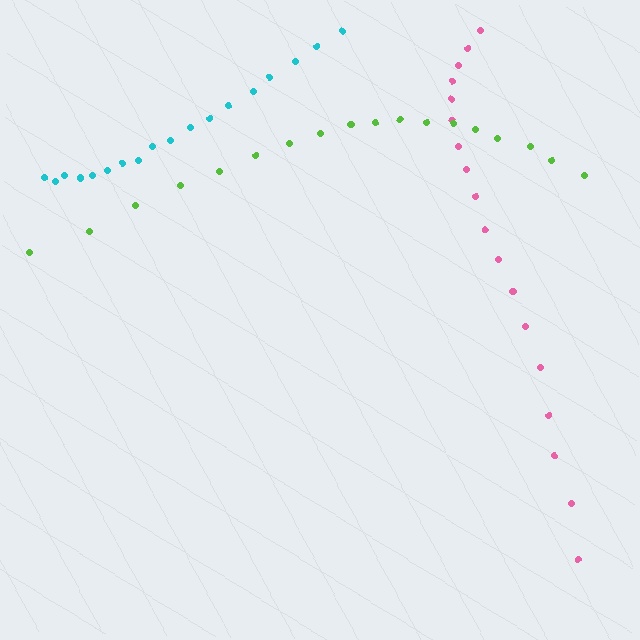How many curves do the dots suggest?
There are 3 distinct paths.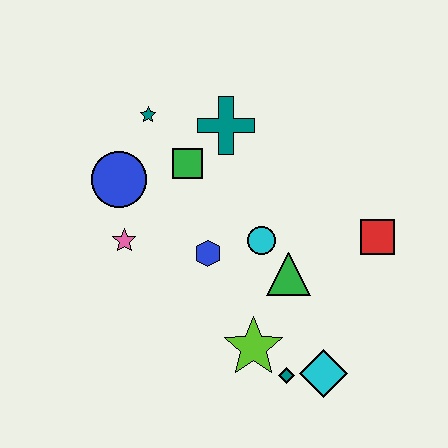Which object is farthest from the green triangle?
The teal star is farthest from the green triangle.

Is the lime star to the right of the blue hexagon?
Yes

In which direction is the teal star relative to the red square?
The teal star is to the left of the red square.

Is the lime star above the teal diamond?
Yes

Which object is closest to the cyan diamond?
The teal diamond is closest to the cyan diamond.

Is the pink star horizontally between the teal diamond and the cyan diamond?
No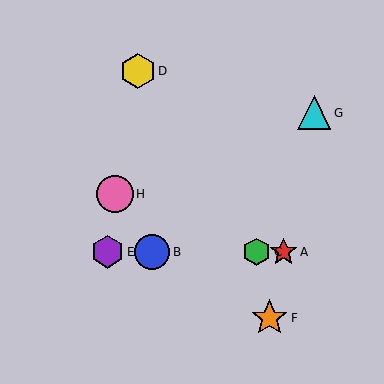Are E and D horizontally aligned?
No, E is at y≈252 and D is at y≈71.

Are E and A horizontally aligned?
Yes, both are at y≈252.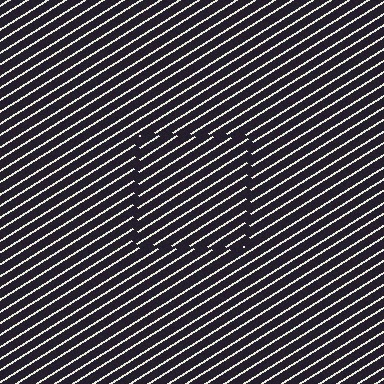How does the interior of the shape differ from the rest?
The interior of the shape contains the same grating, shifted by half a period — the contour is defined by the phase discontinuity where line-ends from the inner and outer gratings abut.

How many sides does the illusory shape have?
4 sides — the line-ends trace a square.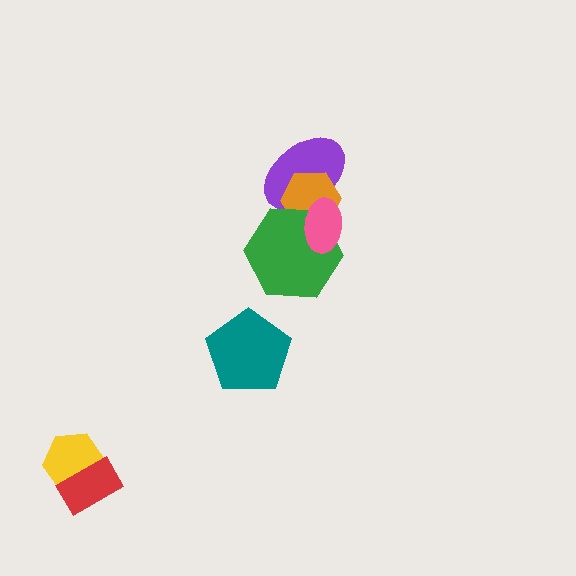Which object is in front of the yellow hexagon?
The red rectangle is in front of the yellow hexagon.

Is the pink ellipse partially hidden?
No, no other shape covers it.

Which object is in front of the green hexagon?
The pink ellipse is in front of the green hexagon.